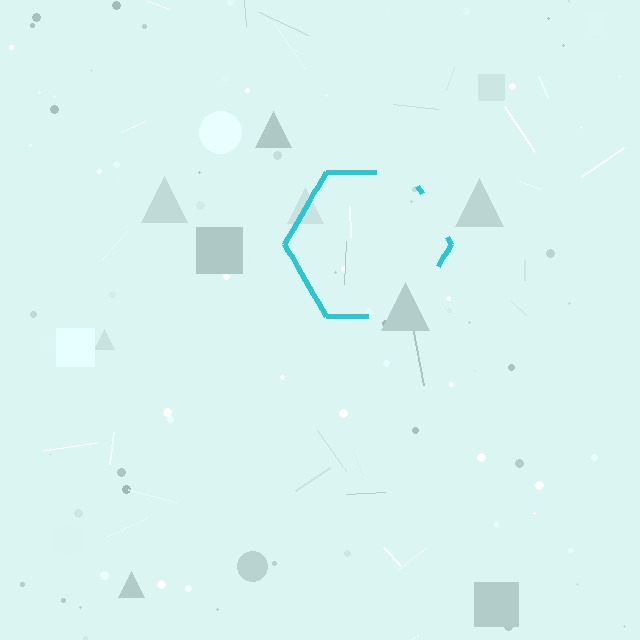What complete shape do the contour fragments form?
The contour fragments form a hexagon.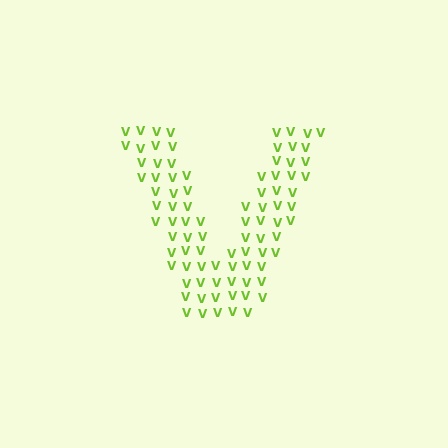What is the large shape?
The large shape is the letter V.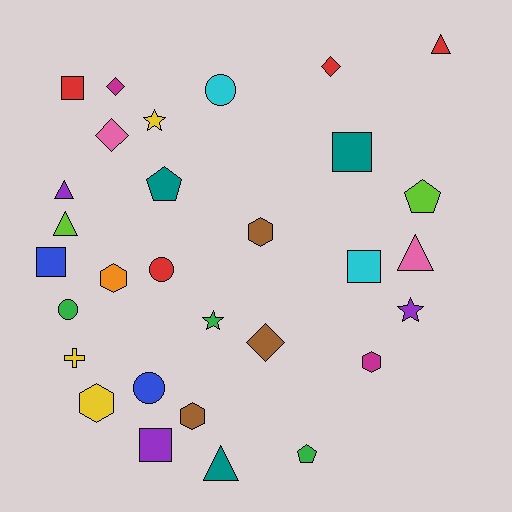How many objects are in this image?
There are 30 objects.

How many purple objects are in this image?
There are 3 purple objects.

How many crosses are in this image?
There is 1 cross.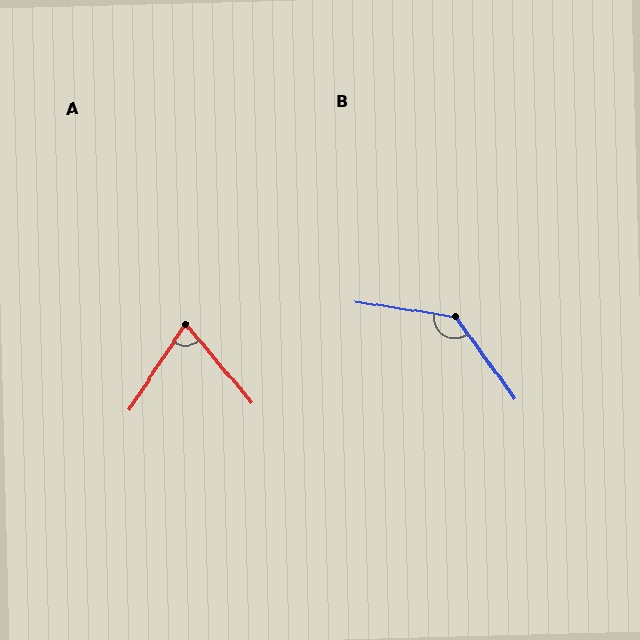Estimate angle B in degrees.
Approximately 135 degrees.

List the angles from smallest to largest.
A (74°), B (135°).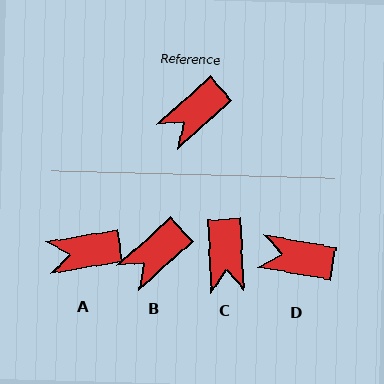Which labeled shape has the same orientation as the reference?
B.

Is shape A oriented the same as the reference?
No, it is off by about 32 degrees.